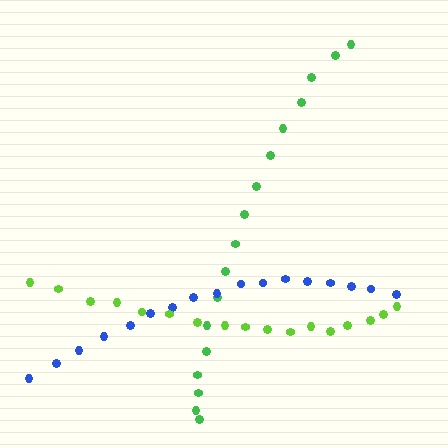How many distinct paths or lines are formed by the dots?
There are 3 distinct paths.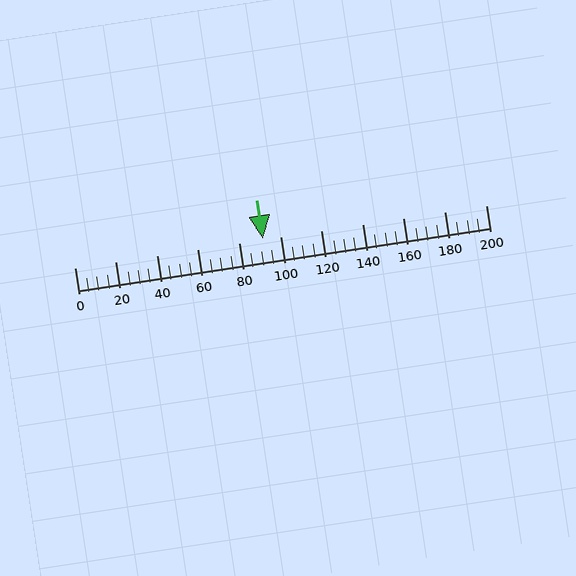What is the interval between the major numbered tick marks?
The major tick marks are spaced 20 units apart.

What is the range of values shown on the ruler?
The ruler shows values from 0 to 200.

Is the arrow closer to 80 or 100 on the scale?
The arrow is closer to 100.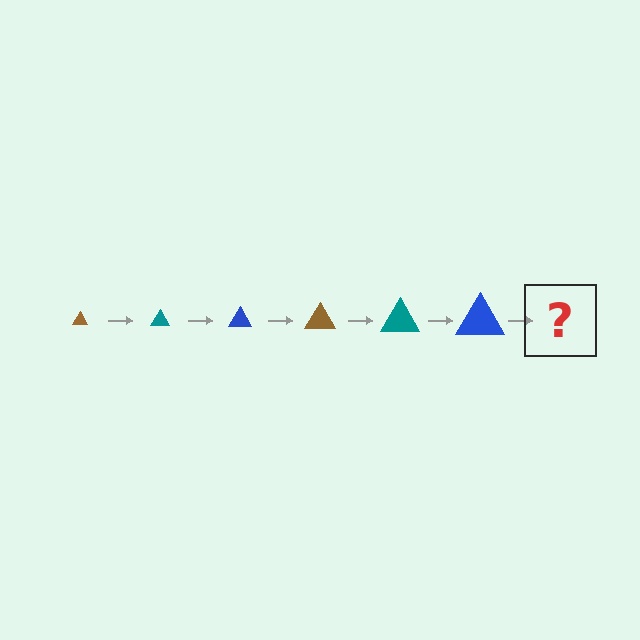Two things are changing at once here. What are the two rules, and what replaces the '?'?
The two rules are that the triangle grows larger each step and the color cycles through brown, teal, and blue. The '?' should be a brown triangle, larger than the previous one.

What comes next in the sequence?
The next element should be a brown triangle, larger than the previous one.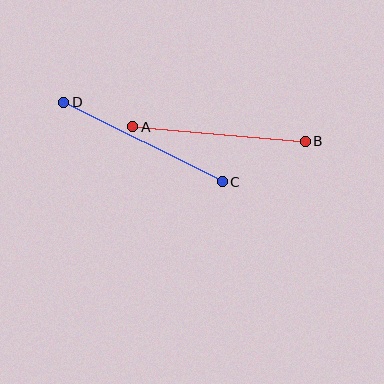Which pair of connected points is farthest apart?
Points C and D are farthest apart.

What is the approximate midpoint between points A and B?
The midpoint is at approximately (219, 134) pixels.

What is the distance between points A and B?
The distance is approximately 173 pixels.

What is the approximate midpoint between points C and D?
The midpoint is at approximately (143, 142) pixels.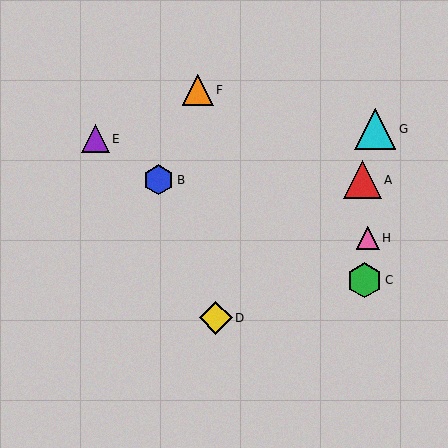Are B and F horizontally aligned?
No, B is at y≈180 and F is at y≈90.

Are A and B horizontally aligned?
Yes, both are at y≈180.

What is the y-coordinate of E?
Object E is at y≈139.